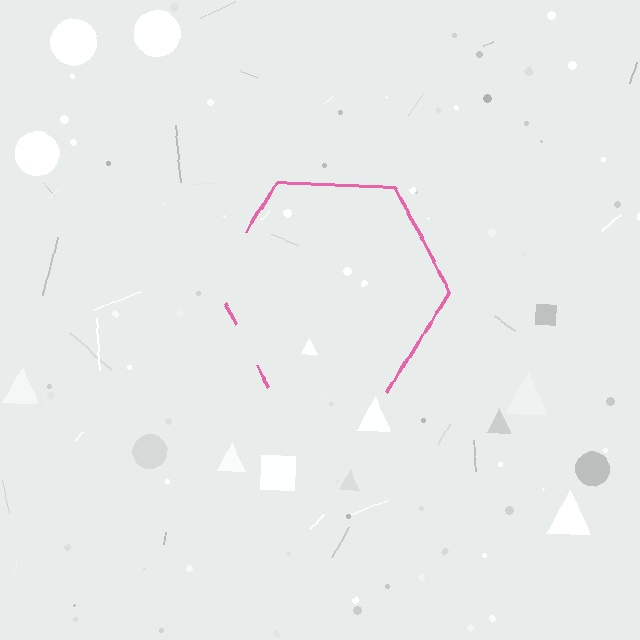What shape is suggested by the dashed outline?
The dashed outline suggests a hexagon.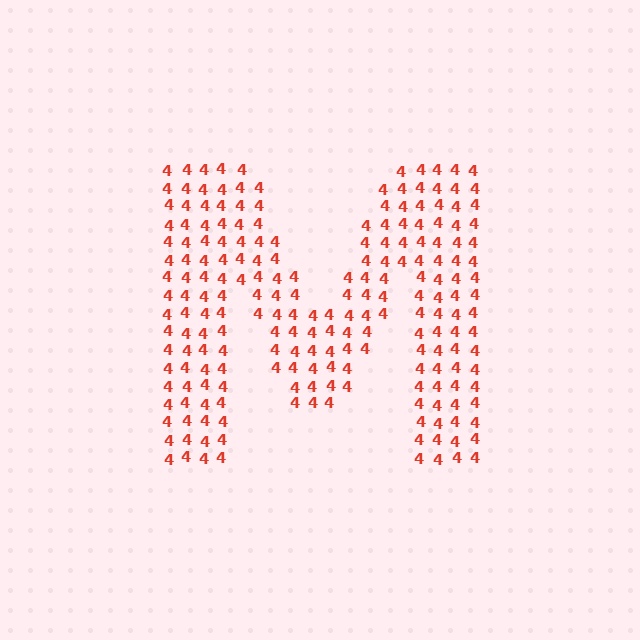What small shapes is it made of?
It is made of small digit 4's.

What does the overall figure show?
The overall figure shows the letter M.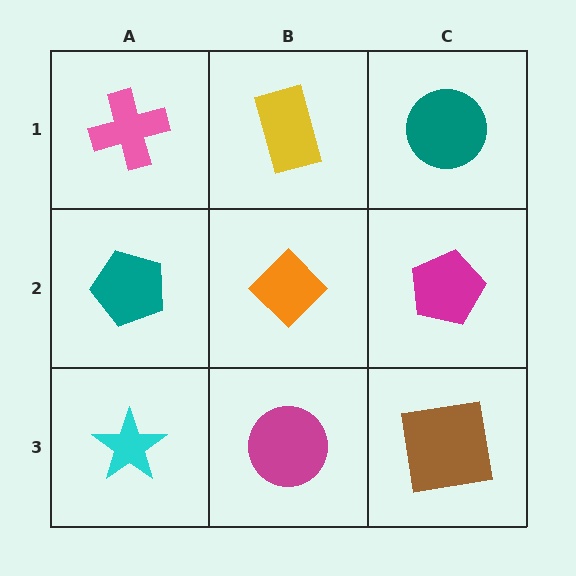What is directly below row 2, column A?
A cyan star.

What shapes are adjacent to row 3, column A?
A teal pentagon (row 2, column A), a magenta circle (row 3, column B).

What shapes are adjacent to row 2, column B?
A yellow rectangle (row 1, column B), a magenta circle (row 3, column B), a teal pentagon (row 2, column A), a magenta pentagon (row 2, column C).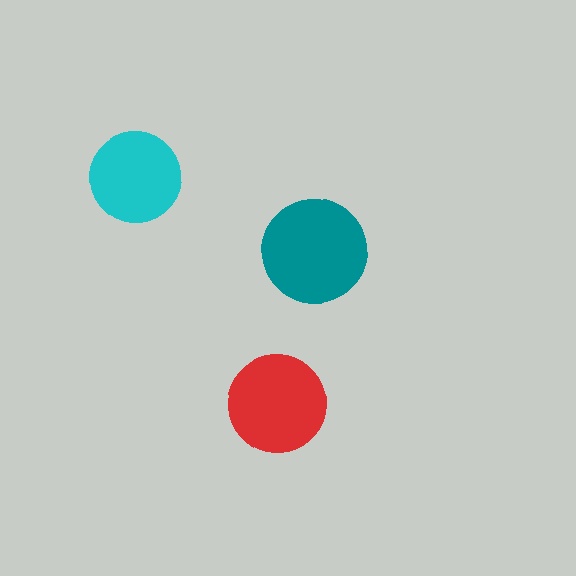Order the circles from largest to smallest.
the teal one, the red one, the cyan one.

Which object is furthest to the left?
The cyan circle is leftmost.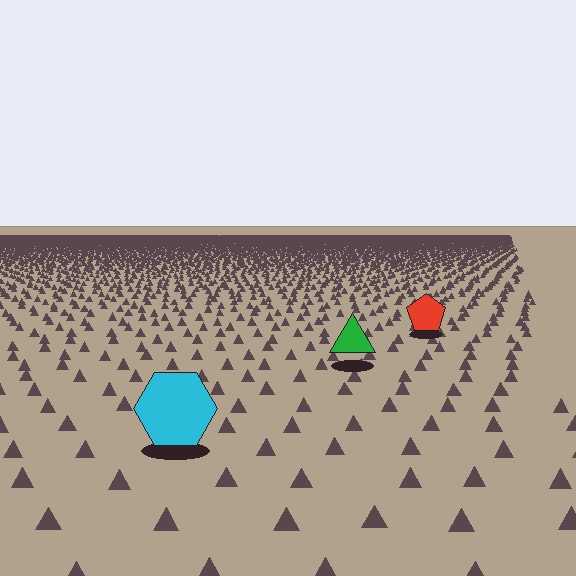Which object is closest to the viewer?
The cyan hexagon is closest. The texture marks near it are larger and more spread out.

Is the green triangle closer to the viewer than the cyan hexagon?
No. The cyan hexagon is closer — you can tell from the texture gradient: the ground texture is coarser near it.